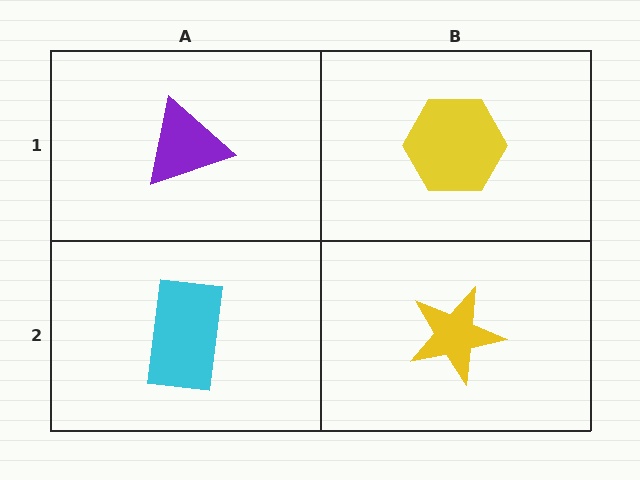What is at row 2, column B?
A yellow star.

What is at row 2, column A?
A cyan rectangle.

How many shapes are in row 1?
2 shapes.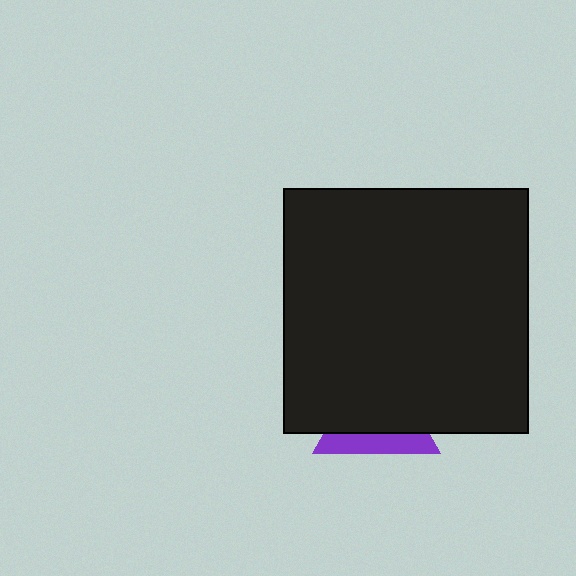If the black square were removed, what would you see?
You would see the complete purple triangle.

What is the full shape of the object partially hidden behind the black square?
The partially hidden object is a purple triangle.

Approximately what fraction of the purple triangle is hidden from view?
Roughly 68% of the purple triangle is hidden behind the black square.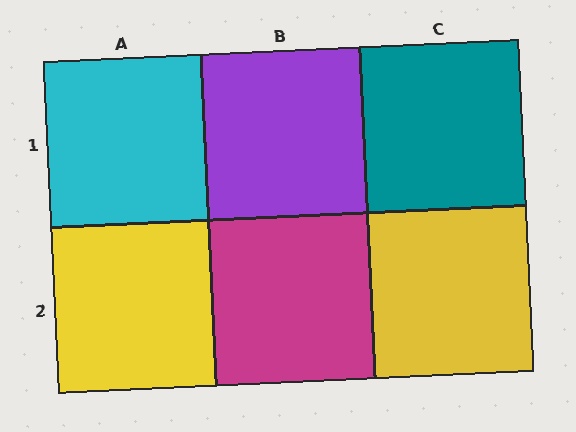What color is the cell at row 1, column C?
Teal.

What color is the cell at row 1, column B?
Purple.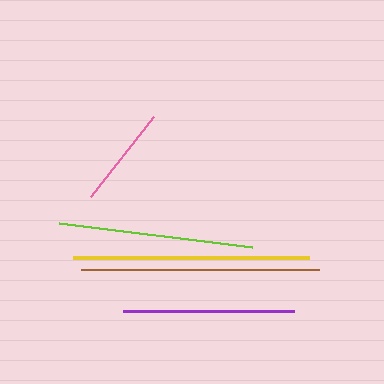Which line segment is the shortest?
The pink line is the shortest at approximately 101 pixels.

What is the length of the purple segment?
The purple segment is approximately 171 pixels long.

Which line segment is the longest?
The brown line is the longest at approximately 237 pixels.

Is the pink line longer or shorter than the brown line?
The brown line is longer than the pink line.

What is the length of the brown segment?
The brown segment is approximately 237 pixels long.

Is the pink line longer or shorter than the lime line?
The lime line is longer than the pink line.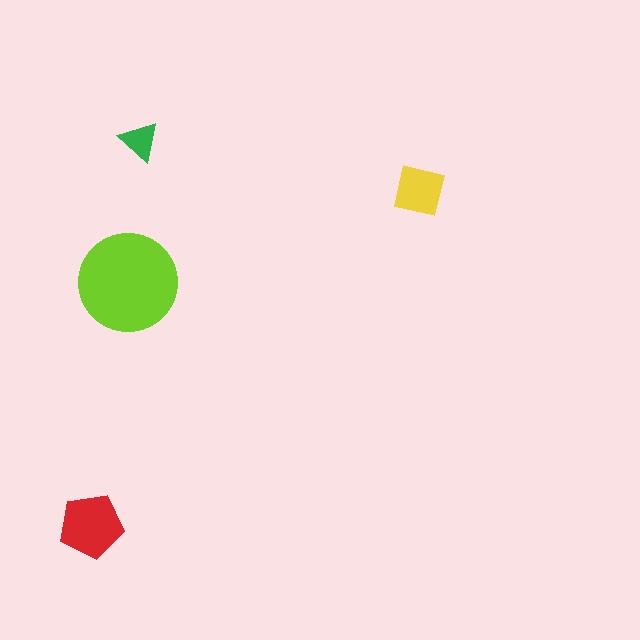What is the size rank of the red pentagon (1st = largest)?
2nd.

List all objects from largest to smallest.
The lime circle, the red pentagon, the yellow square, the green triangle.